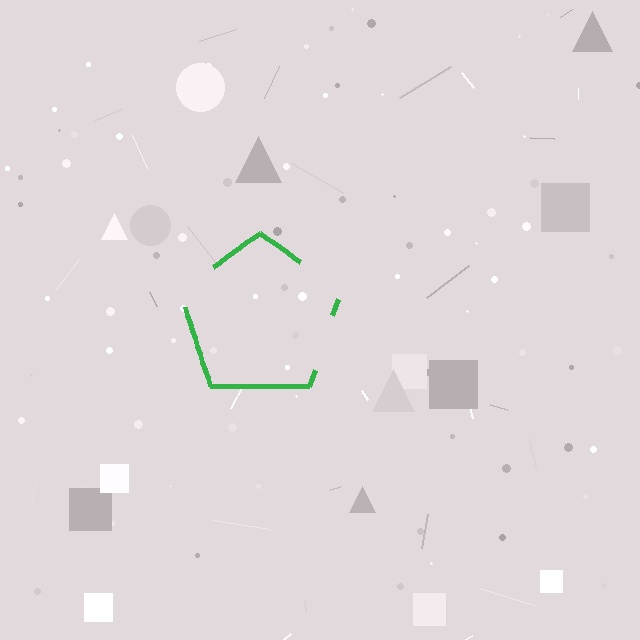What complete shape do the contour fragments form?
The contour fragments form a pentagon.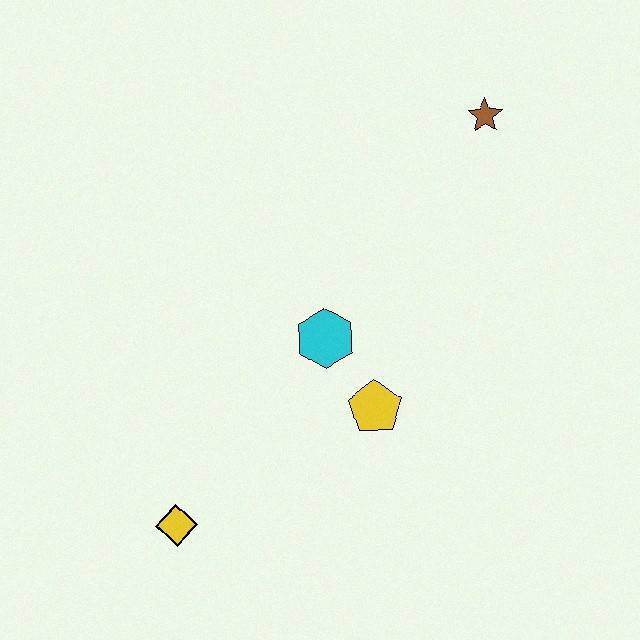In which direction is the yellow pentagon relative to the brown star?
The yellow pentagon is below the brown star.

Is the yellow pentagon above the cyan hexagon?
No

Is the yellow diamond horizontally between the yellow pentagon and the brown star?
No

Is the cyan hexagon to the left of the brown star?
Yes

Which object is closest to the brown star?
The cyan hexagon is closest to the brown star.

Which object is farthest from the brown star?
The yellow diamond is farthest from the brown star.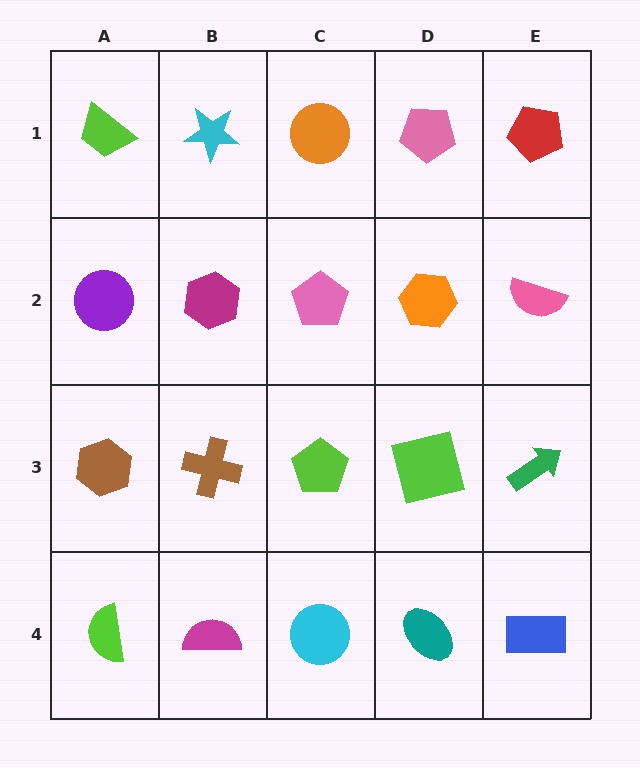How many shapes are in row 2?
5 shapes.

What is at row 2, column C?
A pink pentagon.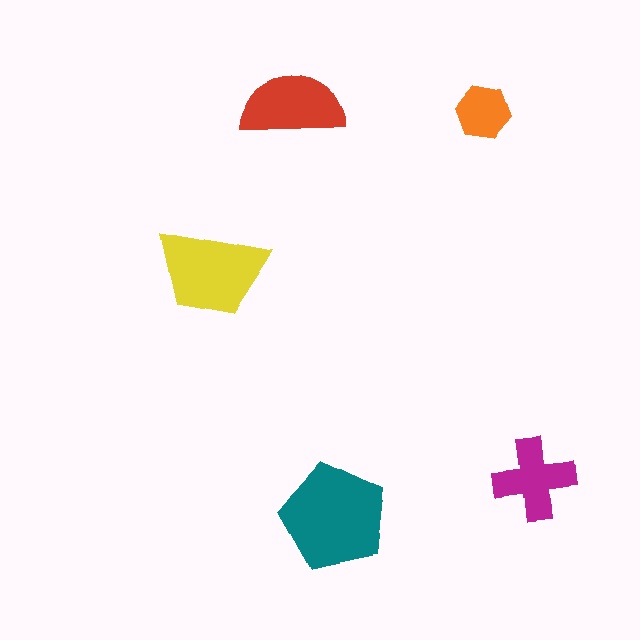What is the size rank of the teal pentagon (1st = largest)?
1st.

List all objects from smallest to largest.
The orange hexagon, the magenta cross, the red semicircle, the yellow trapezoid, the teal pentagon.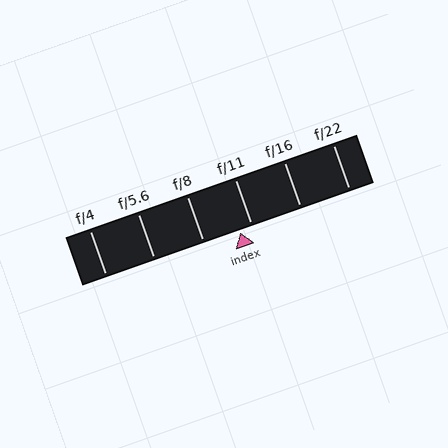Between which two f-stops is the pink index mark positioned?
The index mark is between f/8 and f/11.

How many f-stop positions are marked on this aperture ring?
There are 6 f-stop positions marked.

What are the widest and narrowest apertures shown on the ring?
The widest aperture shown is f/4 and the narrowest is f/22.